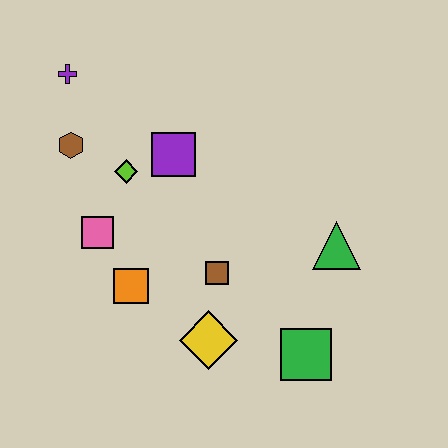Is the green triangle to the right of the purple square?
Yes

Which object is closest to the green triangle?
The green square is closest to the green triangle.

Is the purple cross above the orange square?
Yes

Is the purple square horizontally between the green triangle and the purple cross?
Yes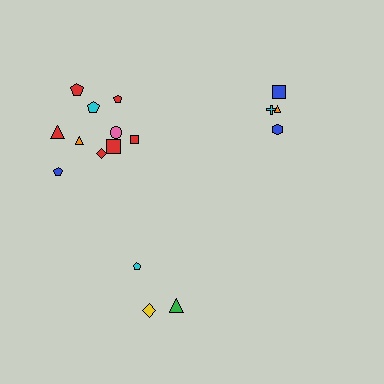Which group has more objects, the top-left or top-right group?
The top-left group.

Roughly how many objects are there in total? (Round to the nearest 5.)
Roughly 15 objects in total.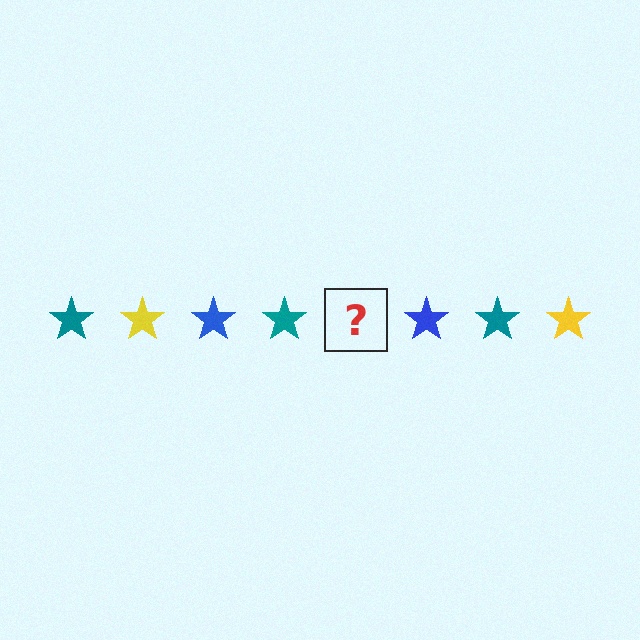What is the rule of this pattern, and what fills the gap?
The rule is that the pattern cycles through teal, yellow, blue stars. The gap should be filled with a yellow star.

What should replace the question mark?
The question mark should be replaced with a yellow star.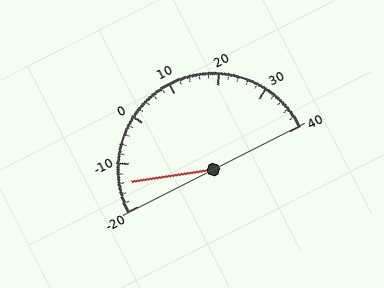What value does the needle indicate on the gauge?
The needle indicates approximately -14.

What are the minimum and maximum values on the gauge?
The gauge ranges from -20 to 40.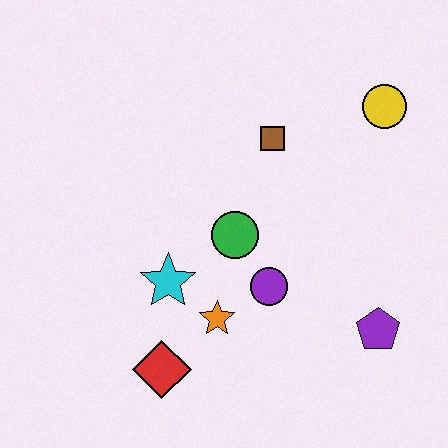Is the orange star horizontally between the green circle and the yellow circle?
No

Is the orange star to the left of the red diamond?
No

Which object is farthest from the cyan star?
The yellow circle is farthest from the cyan star.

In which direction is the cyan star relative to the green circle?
The cyan star is to the left of the green circle.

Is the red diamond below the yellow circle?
Yes